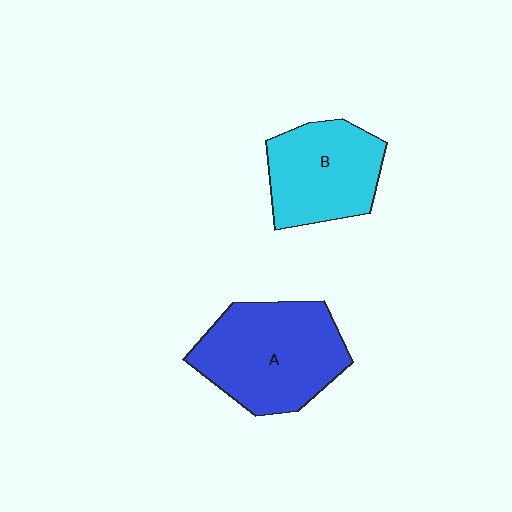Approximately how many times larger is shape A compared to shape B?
Approximately 1.3 times.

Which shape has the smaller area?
Shape B (cyan).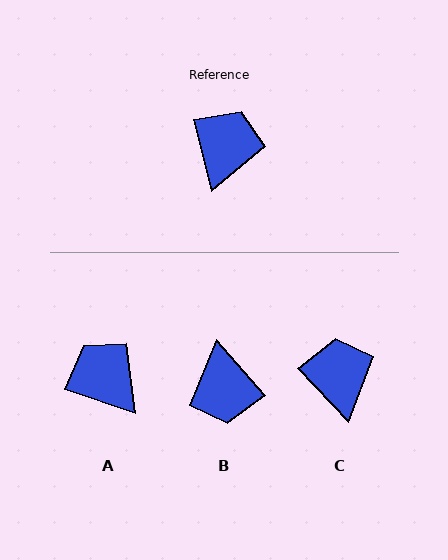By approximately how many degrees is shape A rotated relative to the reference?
Approximately 58 degrees counter-clockwise.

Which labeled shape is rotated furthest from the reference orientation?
B, about 152 degrees away.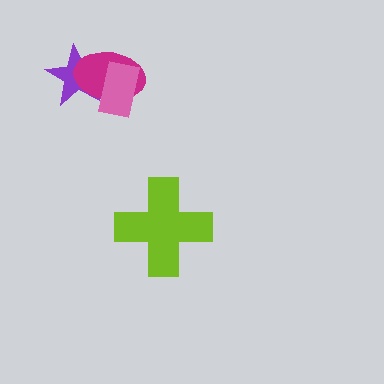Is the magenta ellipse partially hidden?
Yes, it is partially covered by another shape.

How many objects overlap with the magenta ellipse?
2 objects overlap with the magenta ellipse.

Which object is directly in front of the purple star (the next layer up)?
The magenta ellipse is directly in front of the purple star.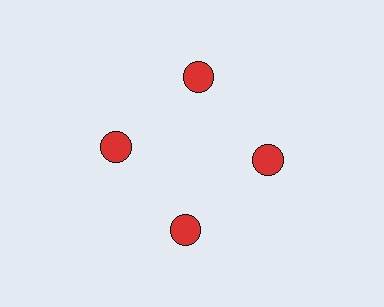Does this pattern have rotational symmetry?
Yes, this pattern has 4-fold rotational symmetry. It looks the same after rotating 90 degrees around the center.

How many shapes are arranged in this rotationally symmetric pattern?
There are 4 shapes, arranged in 4 groups of 1.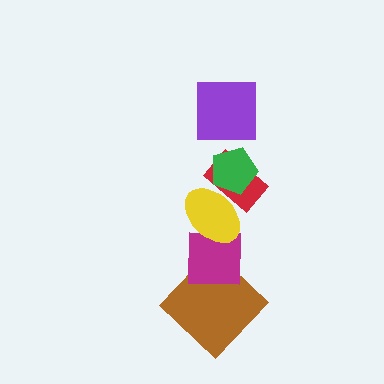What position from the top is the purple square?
The purple square is 1st from the top.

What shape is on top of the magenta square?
The yellow ellipse is on top of the magenta square.